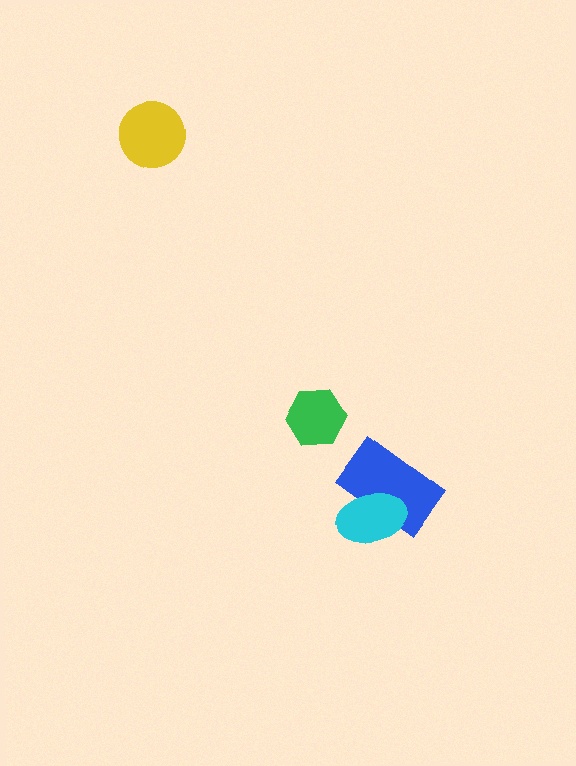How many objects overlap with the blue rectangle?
1 object overlaps with the blue rectangle.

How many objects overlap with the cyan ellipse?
1 object overlaps with the cyan ellipse.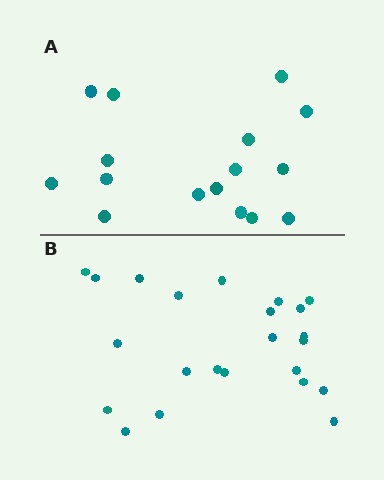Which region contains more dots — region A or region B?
Region B (the bottom region) has more dots.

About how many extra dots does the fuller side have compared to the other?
Region B has roughly 8 or so more dots than region A.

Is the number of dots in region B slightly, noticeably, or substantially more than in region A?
Region B has noticeably more, but not dramatically so. The ratio is roughly 1.4 to 1.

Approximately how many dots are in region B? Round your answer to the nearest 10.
About 20 dots. (The exact count is 23, which rounds to 20.)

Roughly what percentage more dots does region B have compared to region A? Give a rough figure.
About 45% more.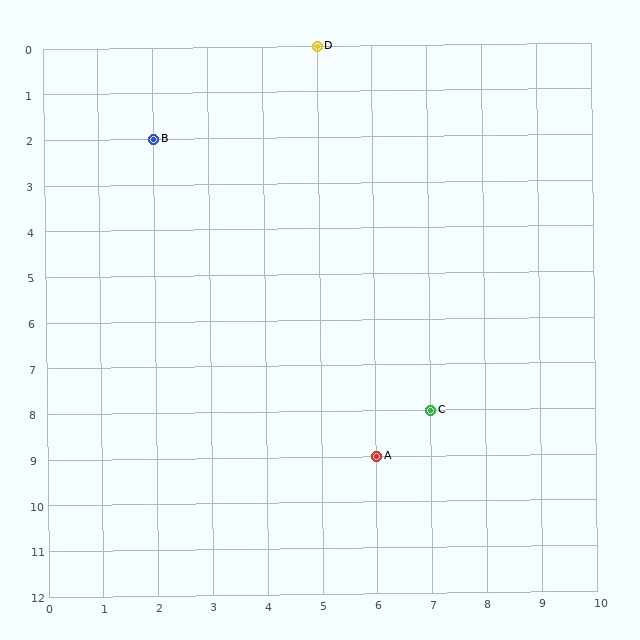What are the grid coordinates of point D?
Point D is at grid coordinates (5, 0).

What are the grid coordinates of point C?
Point C is at grid coordinates (7, 8).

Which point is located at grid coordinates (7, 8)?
Point C is at (7, 8).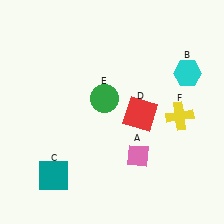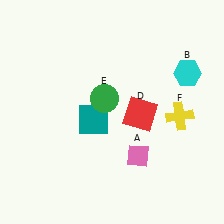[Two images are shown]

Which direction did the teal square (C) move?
The teal square (C) moved up.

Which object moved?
The teal square (C) moved up.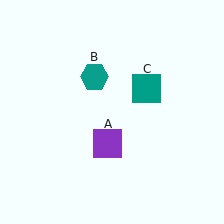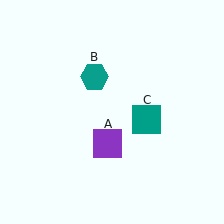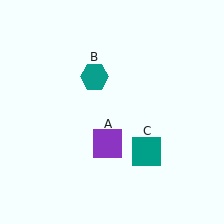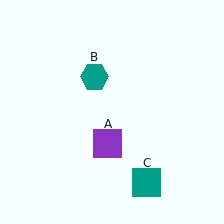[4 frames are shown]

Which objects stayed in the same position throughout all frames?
Purple square (object A) and teal hexagon (object B) remained stationary.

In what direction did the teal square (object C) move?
The teal square (object C) moved down.